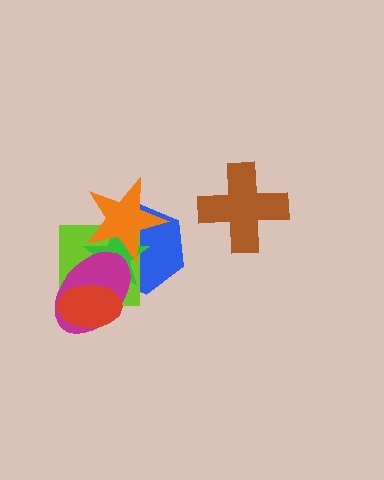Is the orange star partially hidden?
No, no other shape covers it.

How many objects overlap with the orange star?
4 objects overlap with the orange star.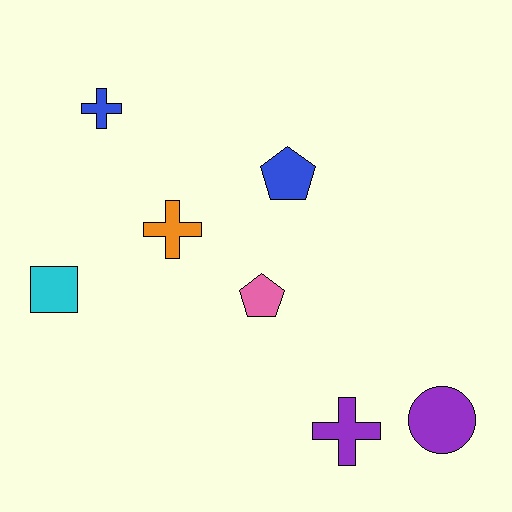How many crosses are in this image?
There are 3 crosses.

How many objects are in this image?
There are 7 objects.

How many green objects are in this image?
There are no green objects.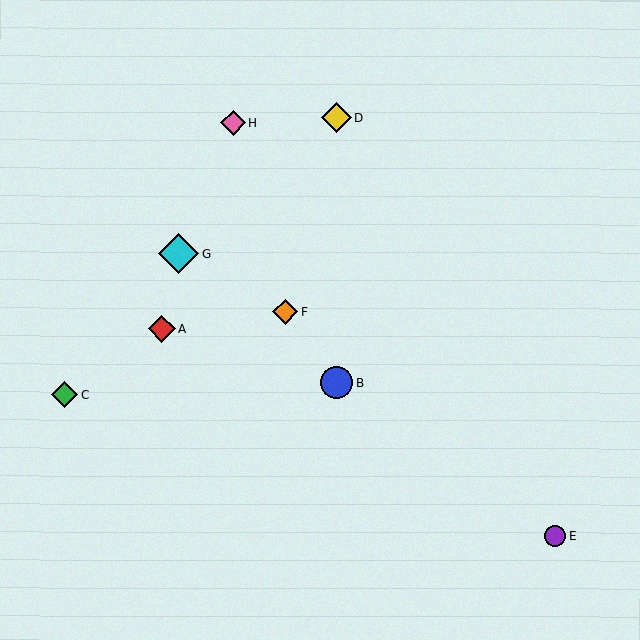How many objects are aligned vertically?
2 objects (B, D) are aligned vertically.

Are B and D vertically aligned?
Yes, both are at x≈336.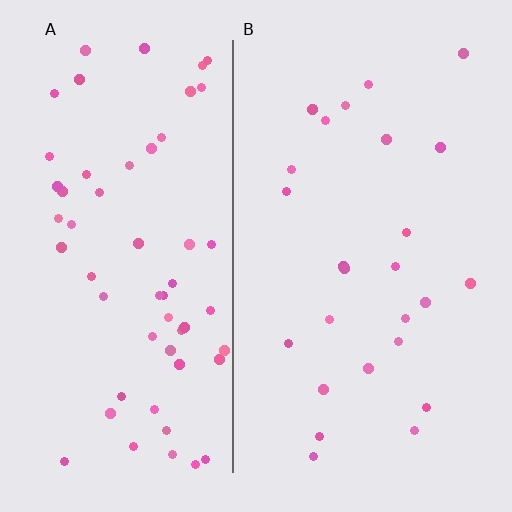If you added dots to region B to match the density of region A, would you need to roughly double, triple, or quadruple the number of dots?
Approximately double.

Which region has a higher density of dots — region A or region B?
A (the left).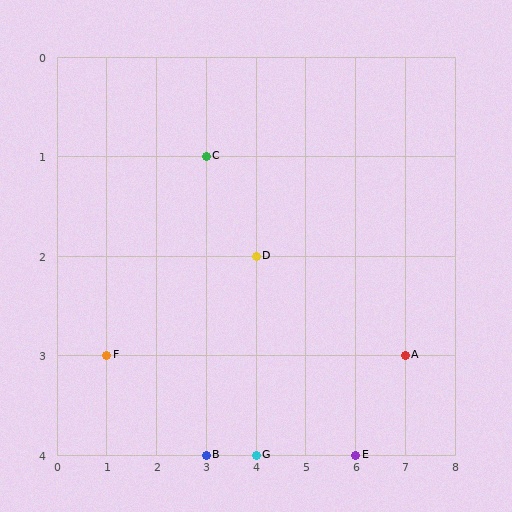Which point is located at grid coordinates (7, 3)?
Point A is at (7, 3).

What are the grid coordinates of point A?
Point A is at grid coordinates (7, 3).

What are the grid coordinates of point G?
Point G is at grid coordinates (4, 4).